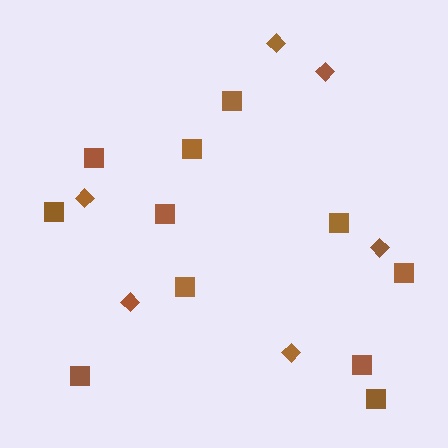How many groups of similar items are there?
There are 2 groups: one group of squares (11) and one group of diamonds (6).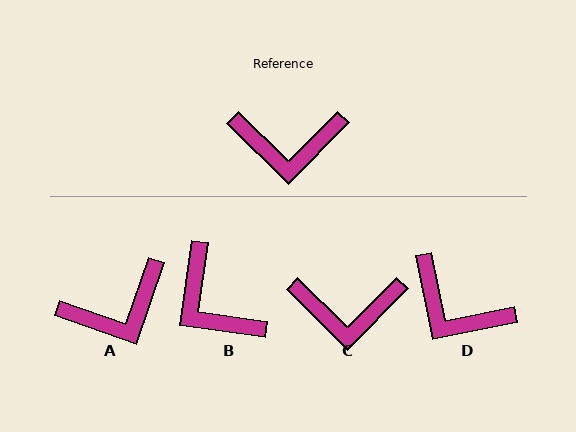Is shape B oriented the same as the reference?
No, it is off by about 53 degrees.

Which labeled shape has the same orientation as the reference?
C.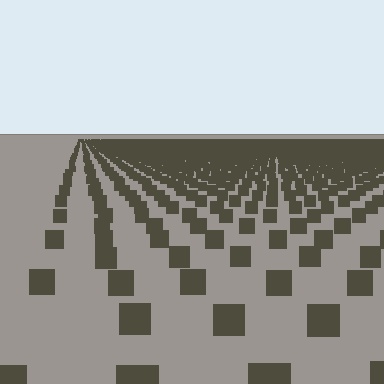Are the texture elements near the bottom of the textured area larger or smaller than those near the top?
Larger. Near the bottom, elements are closer to the viewer and appear at a bigger on-screen size.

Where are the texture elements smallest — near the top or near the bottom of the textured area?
Near the top.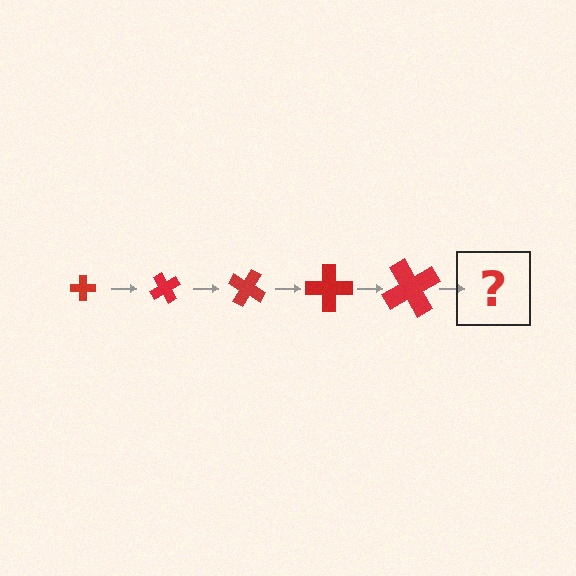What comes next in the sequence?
The next element should be a cross, larger than the previous one and rotated 300 degrees from the start.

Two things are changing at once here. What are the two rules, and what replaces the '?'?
The two rules are that the cross grows larger each step and it rotates 60 degrees each step. The '?' should be a cross, larger than the previous one and rotated 300 degrees from the start.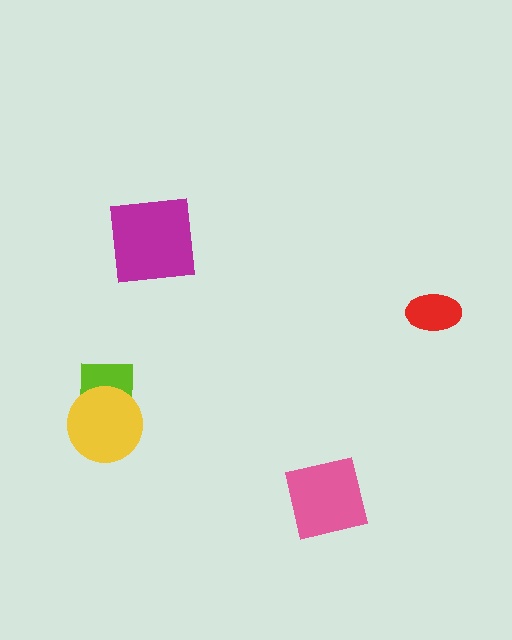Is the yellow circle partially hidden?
No, no other shape covers it.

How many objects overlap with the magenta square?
0 objects overlap with the magenta square.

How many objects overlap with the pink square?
0 objects overlap with the pink square.